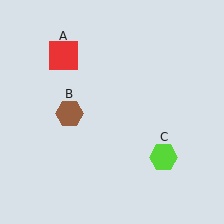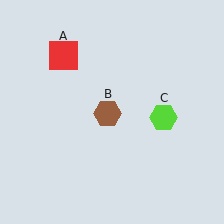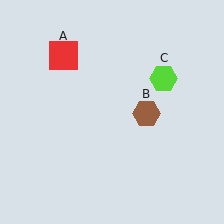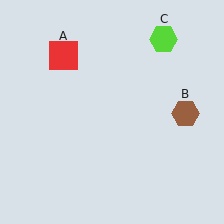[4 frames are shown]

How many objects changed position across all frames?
2 objects changed position: brown hexagon (object B), lime hexagon (object C).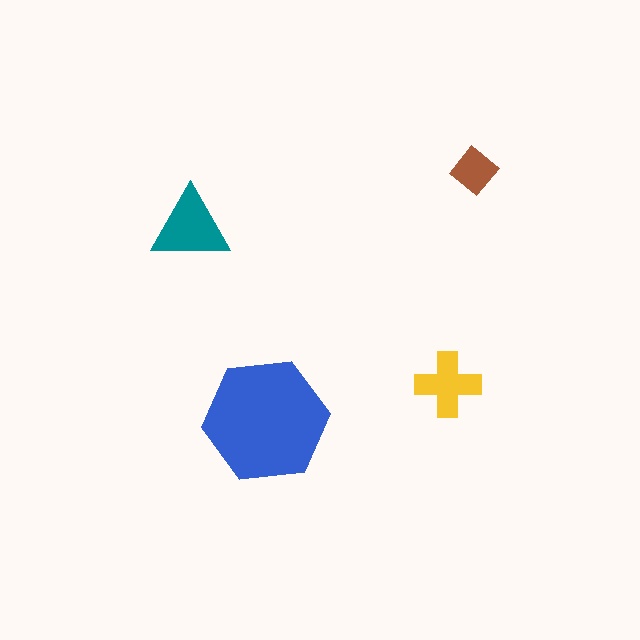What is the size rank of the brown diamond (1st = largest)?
4th.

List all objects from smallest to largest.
The brown diamond, the yellow cross, the teal triangle, the blue hexagon.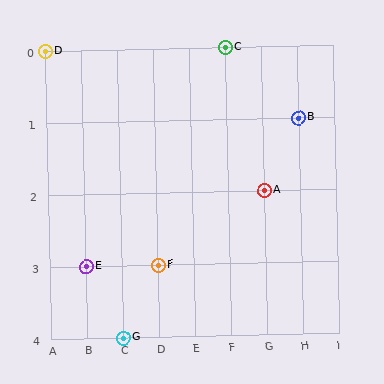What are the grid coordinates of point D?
Point D is at grid coordinates (A, 0).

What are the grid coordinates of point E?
Point E is at grid coordinates (B, 3).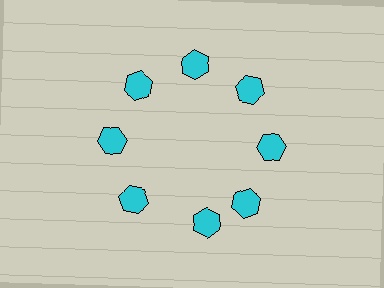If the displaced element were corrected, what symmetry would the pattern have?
It would have 8-fold rotational symmetry — the pattern would map onto itself every 45 degrees.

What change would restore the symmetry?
The symmetry would be restored by rotating it back into even spacing with its neighbors so that all 8 hexagons sit at equal angles and equal distance from the center.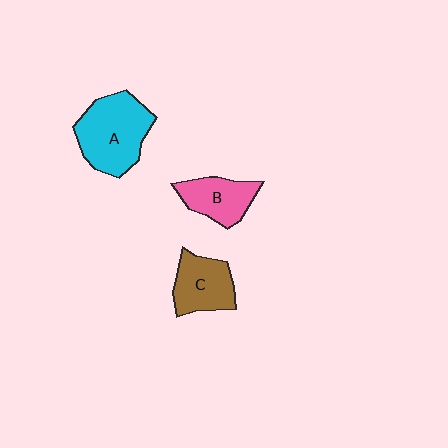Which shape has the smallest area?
Shape B (pink).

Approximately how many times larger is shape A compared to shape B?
Approximately 1.6 times.